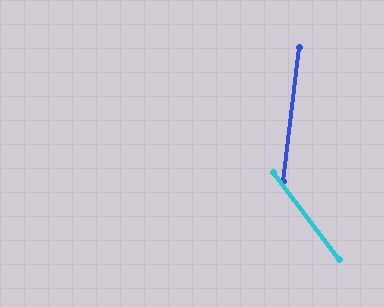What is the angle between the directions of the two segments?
Approximately 44 degrees.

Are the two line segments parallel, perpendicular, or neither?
Neither parallel nor perpendicular — they differ by about 44°.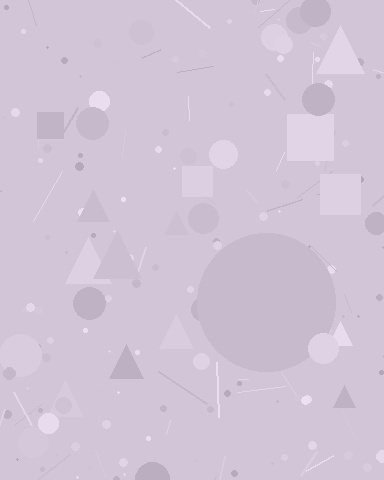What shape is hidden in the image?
A circle is hidden in the image.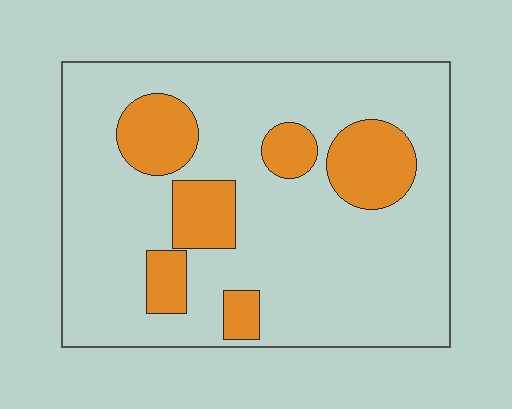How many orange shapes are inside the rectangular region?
6.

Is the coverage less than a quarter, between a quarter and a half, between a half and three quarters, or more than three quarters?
Less than a quarter.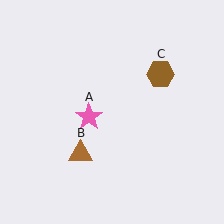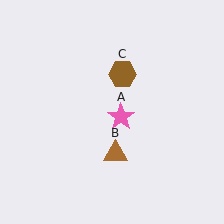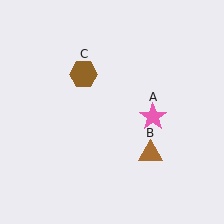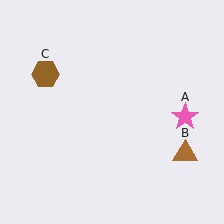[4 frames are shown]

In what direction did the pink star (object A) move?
The pink star (object A) moved right.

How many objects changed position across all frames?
3 objects changed position: pink star (object A), brown triangle (object B), brown hexagon (object C).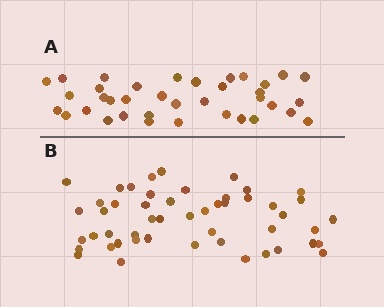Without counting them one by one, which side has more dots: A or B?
Region B (the bottom region) has more dots.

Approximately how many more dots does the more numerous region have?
Region B has approximately 15 more dots than region A.